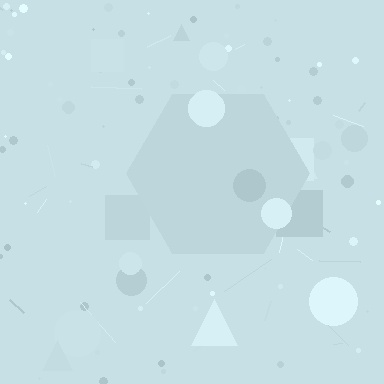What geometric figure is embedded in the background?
A hexagon is embedded in the background.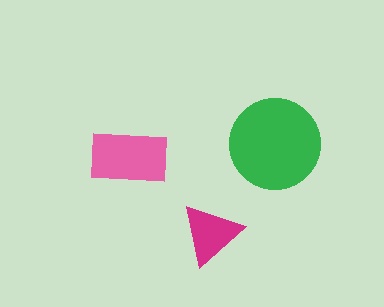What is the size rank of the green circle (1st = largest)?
1st.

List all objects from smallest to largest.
The magenta triangle, the pink rectangle, the green circle.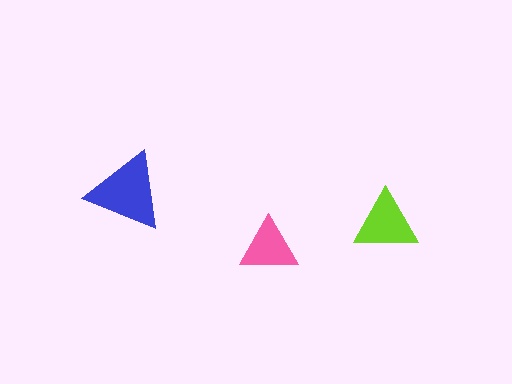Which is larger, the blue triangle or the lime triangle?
The blue one.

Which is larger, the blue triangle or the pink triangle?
The blue one.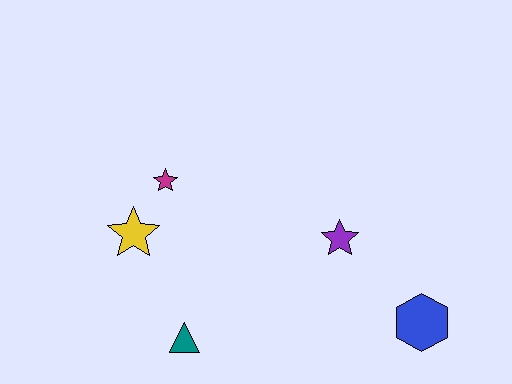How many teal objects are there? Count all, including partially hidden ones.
There is 1 teal object.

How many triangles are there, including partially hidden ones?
There is 1 triangle.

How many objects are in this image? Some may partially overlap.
There are 5 objects.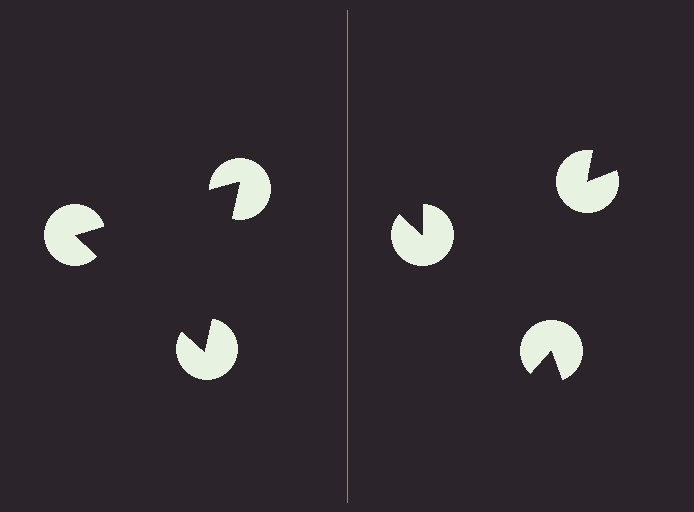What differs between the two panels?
The pac-man discs are positioned identically on both sides; only the wedge orientations differ. On the left they align to a triangle; on the right they are misaligned.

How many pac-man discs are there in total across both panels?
6 — 3 on each side.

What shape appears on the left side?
An illusory triangle.